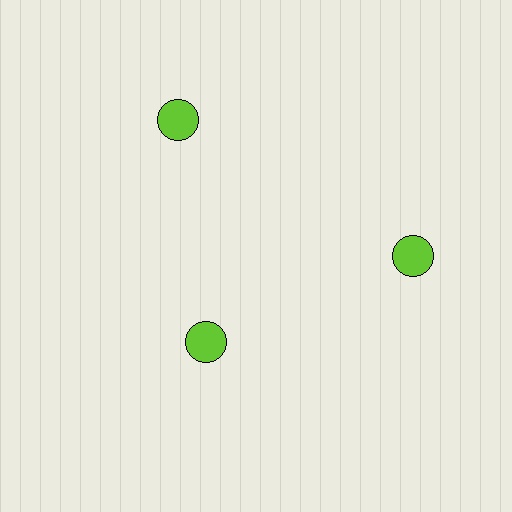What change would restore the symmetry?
The symmetry would be restored by moving it outward, back onto the ring so that all 3 circles sit at equal angles and equal distance from the center.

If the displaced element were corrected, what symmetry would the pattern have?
It would have 3-fold rotational symmetry — the pattern would map onto itself every 120 degrees.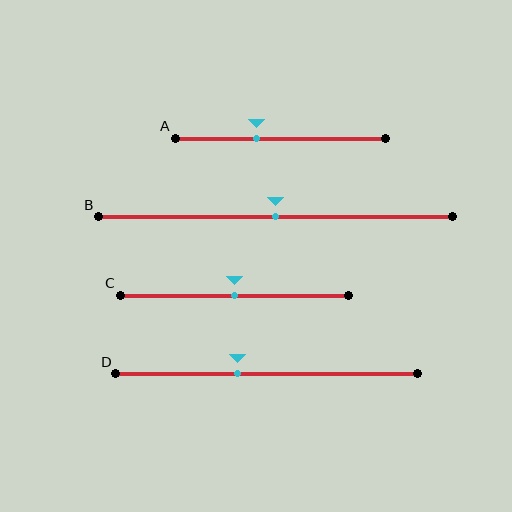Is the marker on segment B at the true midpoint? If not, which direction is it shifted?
Yes, the marker on segment B is at the true midpoint.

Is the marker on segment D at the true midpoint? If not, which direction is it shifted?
No, the marker on segment D is shifted to the left by about 10% of the segment length.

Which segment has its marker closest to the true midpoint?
Segment B has its marker closest to the true midpoint.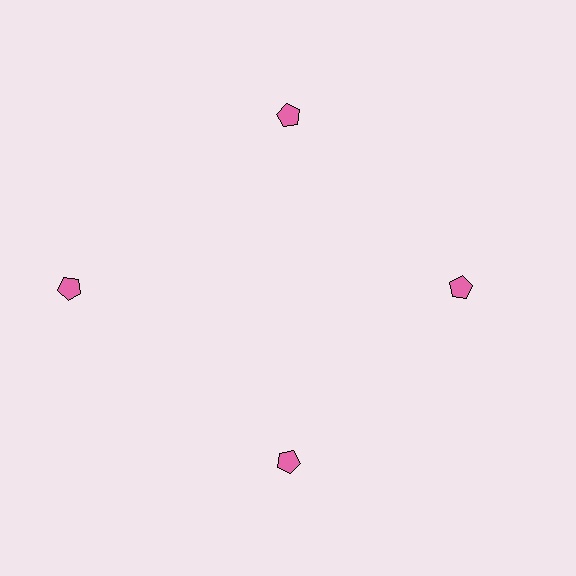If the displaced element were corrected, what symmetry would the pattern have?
It would have 4-fold rotational symmetry — the pattern would map onto itself every 90 degrees.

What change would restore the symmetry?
The symmetry would be restored by moving it inward, back onto the ring so that all 4 pentagons sit at equal angles and equal distance from the center.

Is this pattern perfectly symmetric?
No. The 4 pink pentagons are arranged in a ring, but one element near the 9 o'clock position is pushed outward from the center, breaking the 4-fold rotational symmetry.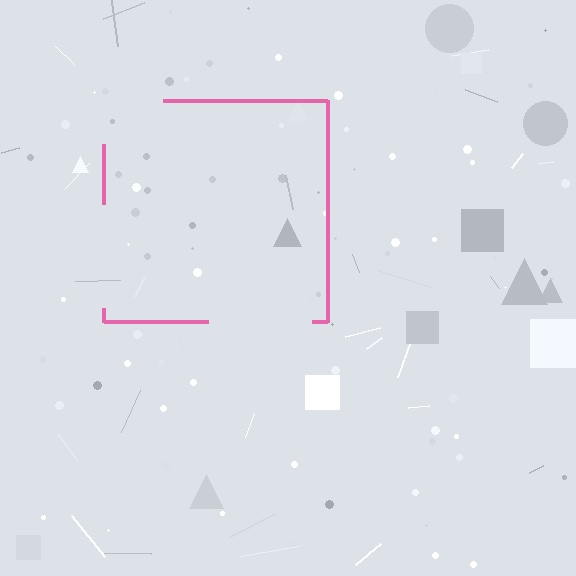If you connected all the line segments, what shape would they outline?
They would outline a square.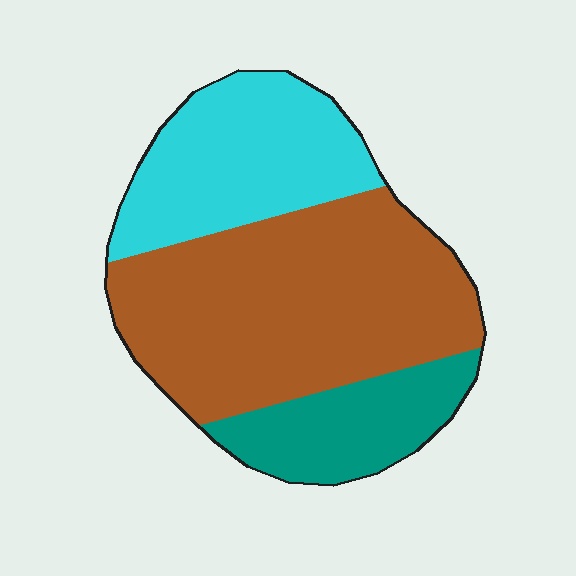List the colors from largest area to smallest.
From largest to smallest: brown, cyan, teal.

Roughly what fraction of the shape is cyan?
Cyan covers roughly 30% of the shape.